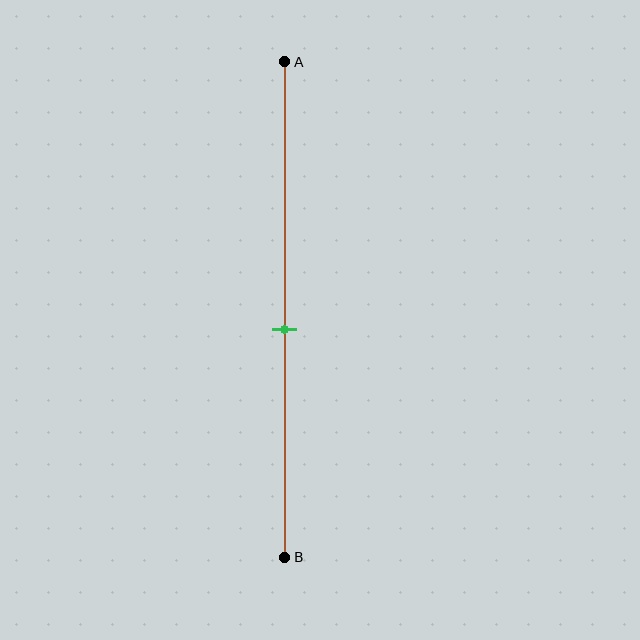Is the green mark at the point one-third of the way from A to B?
No, the mark is at about 55% from A, not at the 33% one-third point.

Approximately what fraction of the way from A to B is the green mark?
The green mark is approximately 55% of the way from A to B.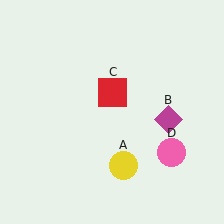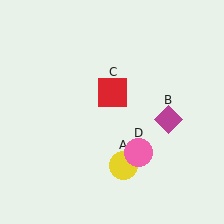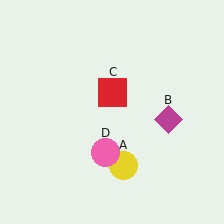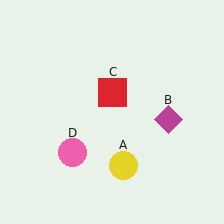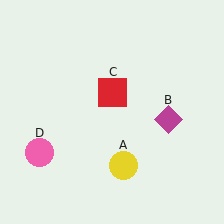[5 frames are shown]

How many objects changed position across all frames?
1 object changed position: pink circle (object D).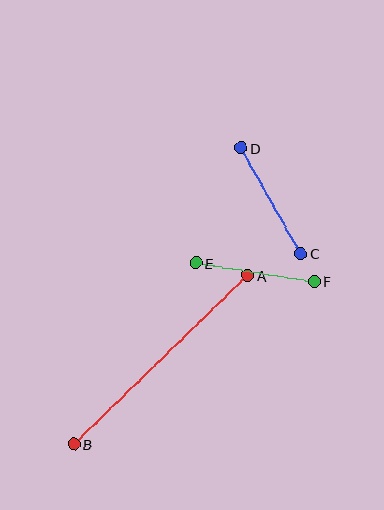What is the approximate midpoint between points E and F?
The midpoint is at approximately (255, 272) pixels.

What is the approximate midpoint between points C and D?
The midpoint is at approximately (271, 201) pixels.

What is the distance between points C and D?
The distance is approximately 121 pixels.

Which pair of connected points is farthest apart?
Points A and B are farthest apart.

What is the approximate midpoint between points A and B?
The midpoint is at approximately (161, 360) pixels.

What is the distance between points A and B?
The distance is approximately 242 pixels.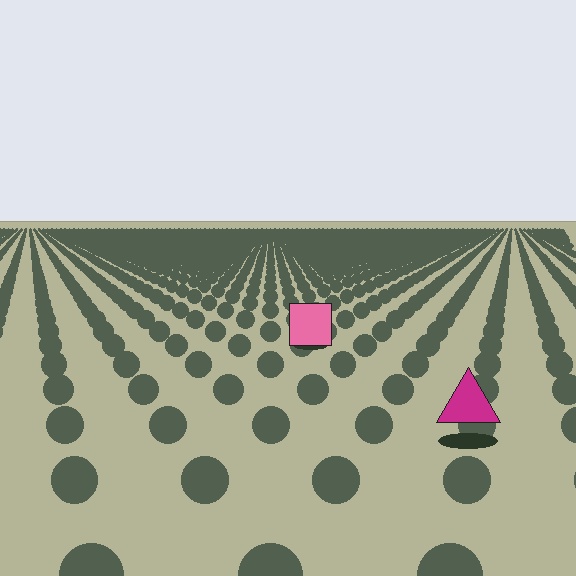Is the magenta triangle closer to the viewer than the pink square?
Yes. The magenta triangle is closer — you can tell from the texture gradient: the ground texture is coarser near it.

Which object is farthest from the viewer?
The pink square is farthest from the viewer. It appears smaller and the ground texture around it is denser.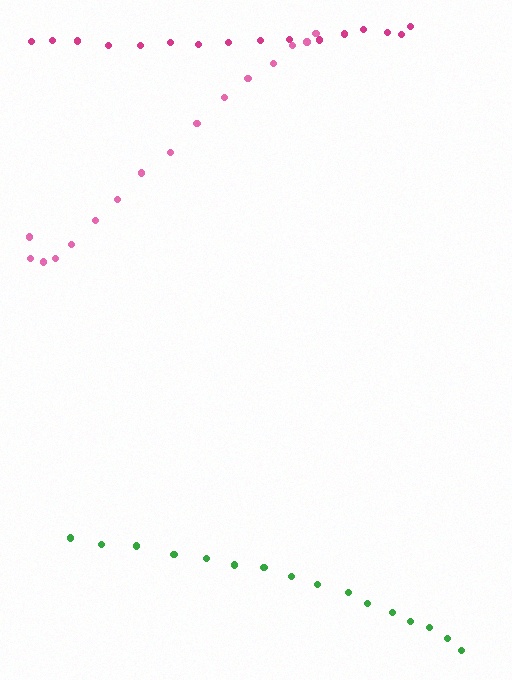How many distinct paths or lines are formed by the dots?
There are 3 distinct paths.